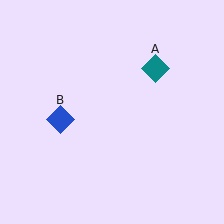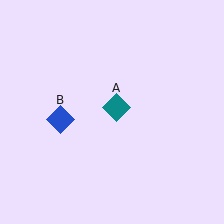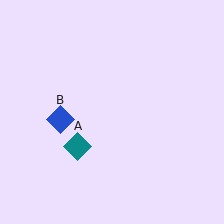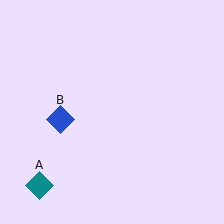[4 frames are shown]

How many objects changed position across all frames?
1 object changed position: teal diamond (object A).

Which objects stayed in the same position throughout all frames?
Blue diamond (object B) remained stationary.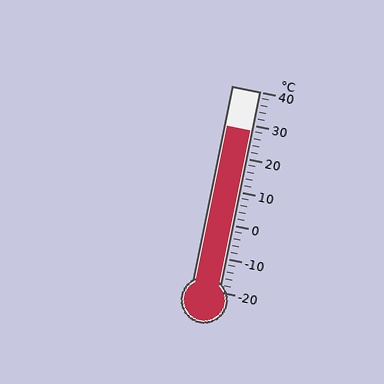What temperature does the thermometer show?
The thermometer shows approximately 28°C.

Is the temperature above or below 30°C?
The temperature is below 30°C.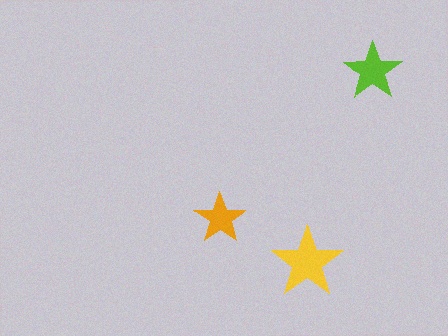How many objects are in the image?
There are 3 objects in the image.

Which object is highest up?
The lime star is topmost.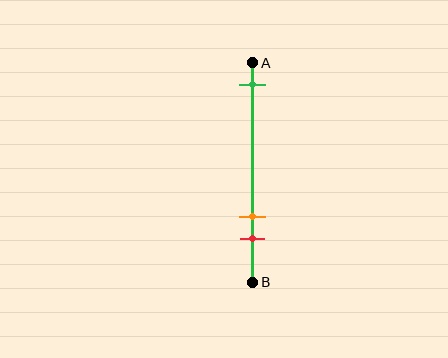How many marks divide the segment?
There are 3 marks dividing the segment.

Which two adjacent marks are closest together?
The orange and red marks are the closest adjacent pair.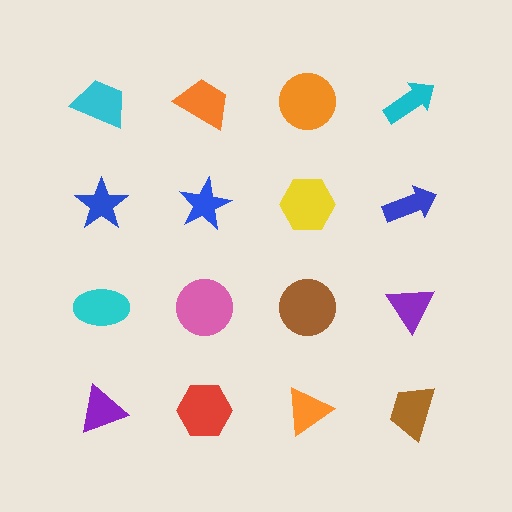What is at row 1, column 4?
A cyan arrow.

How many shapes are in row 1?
4 shapes.